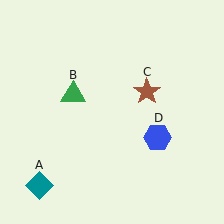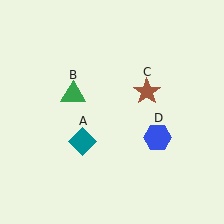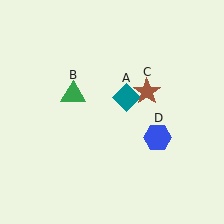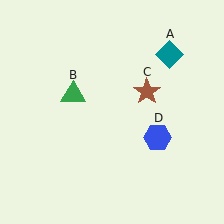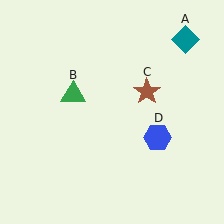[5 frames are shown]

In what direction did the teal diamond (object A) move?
The teal diamond (object A) moved up and to the right.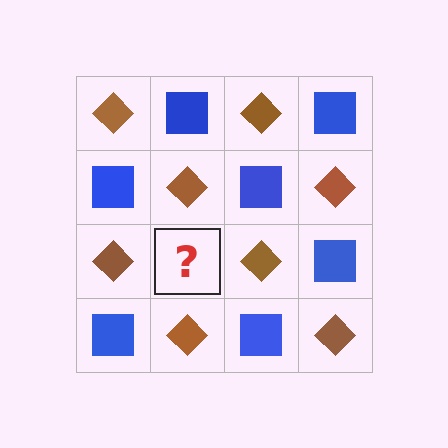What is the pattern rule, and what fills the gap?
The rule is that it alternates brown diamond and blue square in a checkerboard pattern. The gap should be filled with a blue square.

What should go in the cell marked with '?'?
The missing cell should contain a blue square.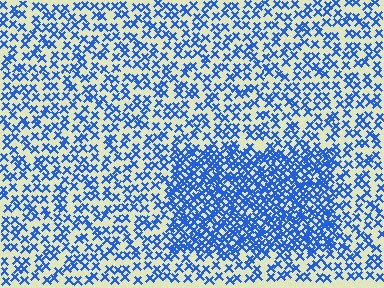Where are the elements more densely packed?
The elements are more densely packed inside the rectangle boundary.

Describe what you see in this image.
The image contains small blue elements arranged at two different densities. A rectangle-shaped region is visible where the elements are more densely packed than the surrounding area.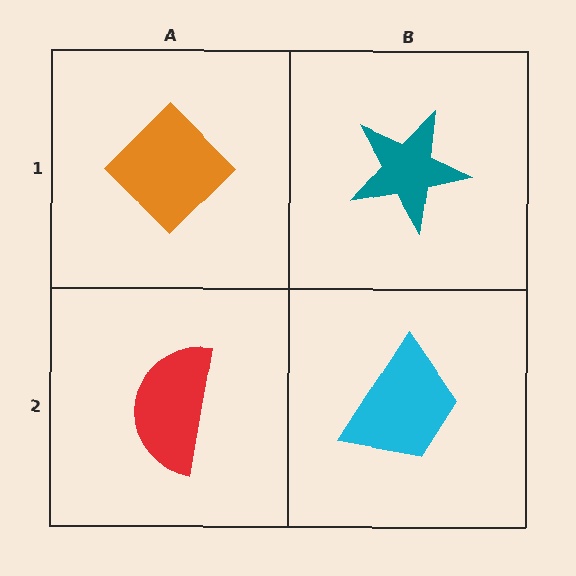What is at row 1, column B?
A teal star.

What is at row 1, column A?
An orange diamond.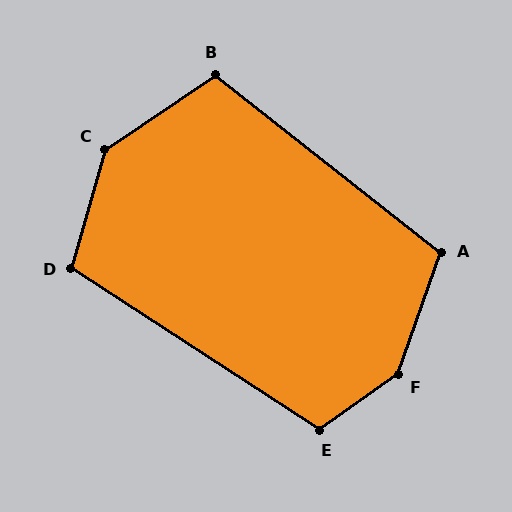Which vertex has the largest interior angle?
F, at approximately 144 degrees.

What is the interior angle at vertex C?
Approximately 139 degrees (obtuse).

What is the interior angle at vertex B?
Approximately 108 degrees (obtuse).